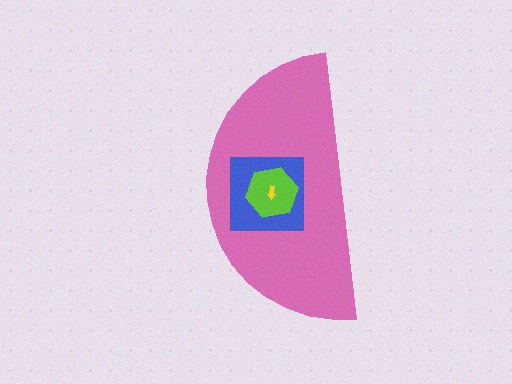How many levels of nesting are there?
4.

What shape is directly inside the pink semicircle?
The blue square.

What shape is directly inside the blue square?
The lime hexagon.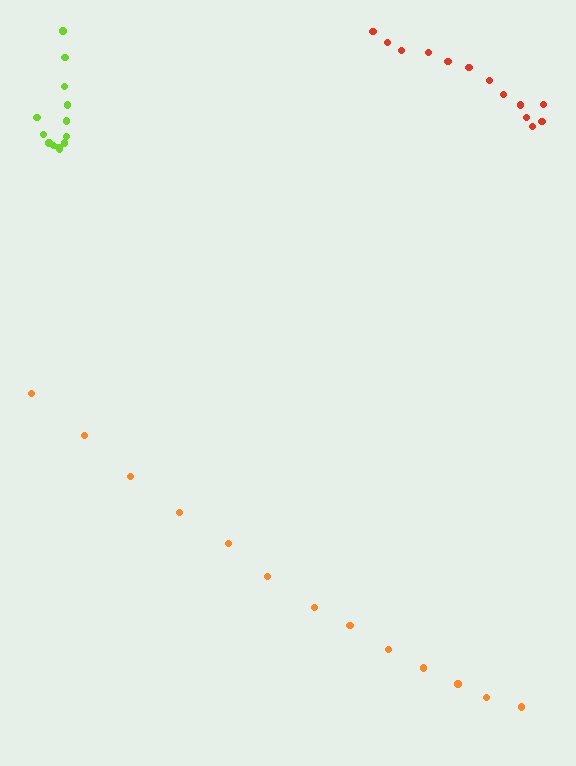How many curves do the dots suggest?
There are 3 distinct paths.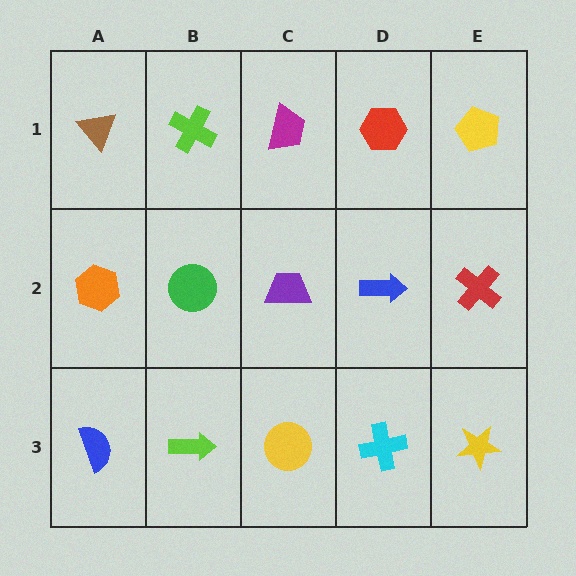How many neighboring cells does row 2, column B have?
4.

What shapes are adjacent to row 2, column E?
A yellow pentagon (row 1, column E), a yellow star (row 3, column E), a blue arrow (row 2, column D).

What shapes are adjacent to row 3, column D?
A blue arrow (row 2, column D), a yellow circle (row 3, column C), a yellow star (row 3, column E).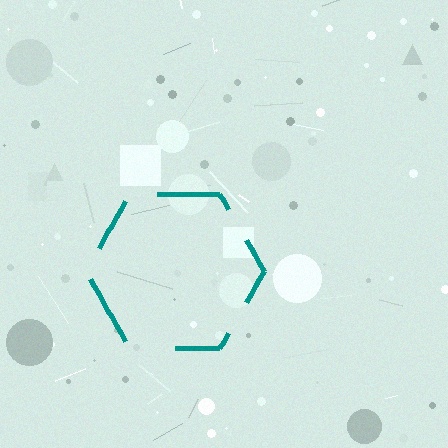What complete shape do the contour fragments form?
The contour fragments form a hexagon.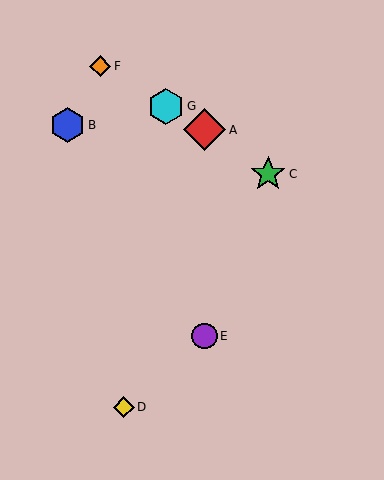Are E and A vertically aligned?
Yes, both are at x≈205.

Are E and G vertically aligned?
No, E is at x≈205 and G is at x≈166.